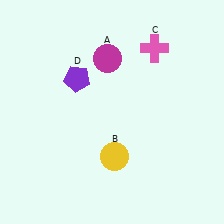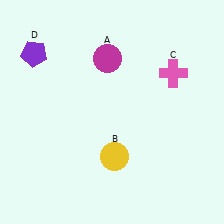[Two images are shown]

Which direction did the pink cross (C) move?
The pink cross (C) moved down.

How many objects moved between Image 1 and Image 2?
2 objects moved between the two images.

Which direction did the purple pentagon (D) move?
The purple pentagon (D) moved left.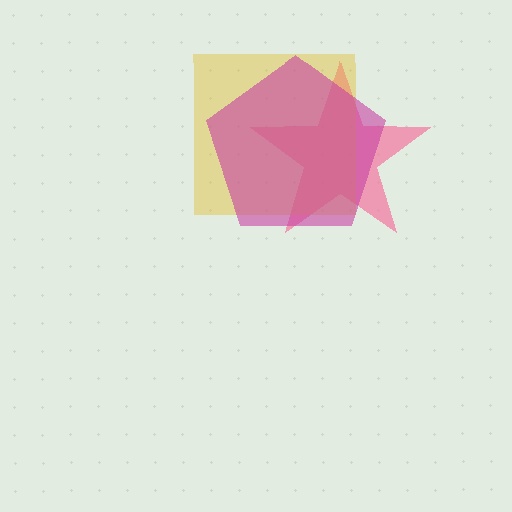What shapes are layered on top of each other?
The layered shapes are: a pink star, a yellow square, a magenta pentagon.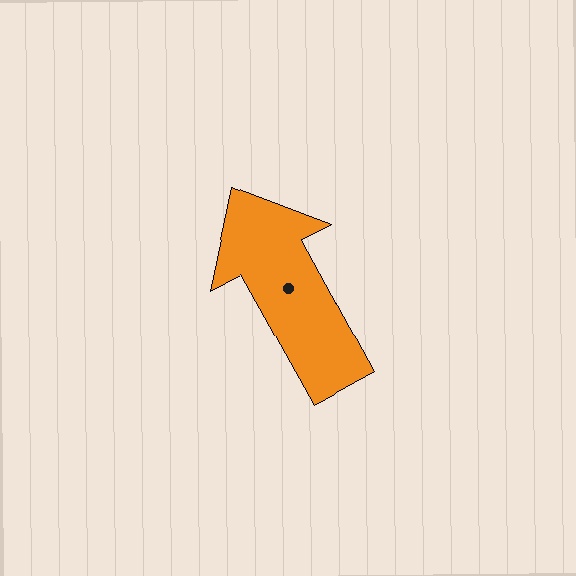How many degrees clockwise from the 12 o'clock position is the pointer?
Approximately 331 degrees.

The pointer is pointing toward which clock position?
Roughly 11 o'clock.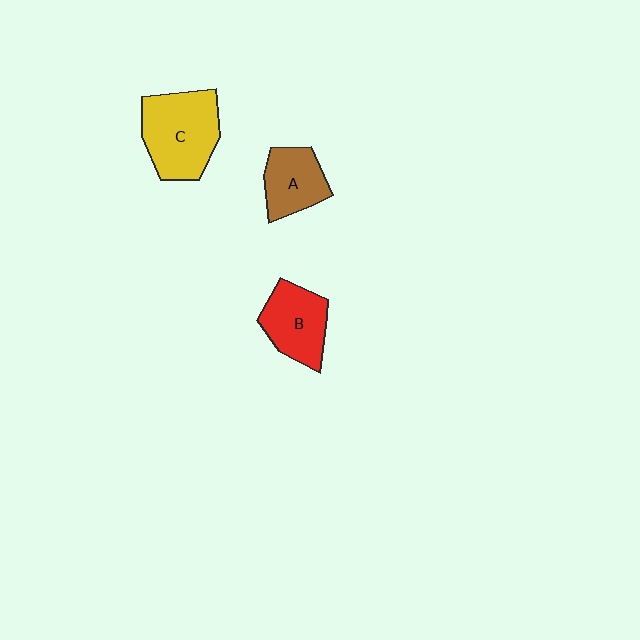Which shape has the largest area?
Shape C (yellow).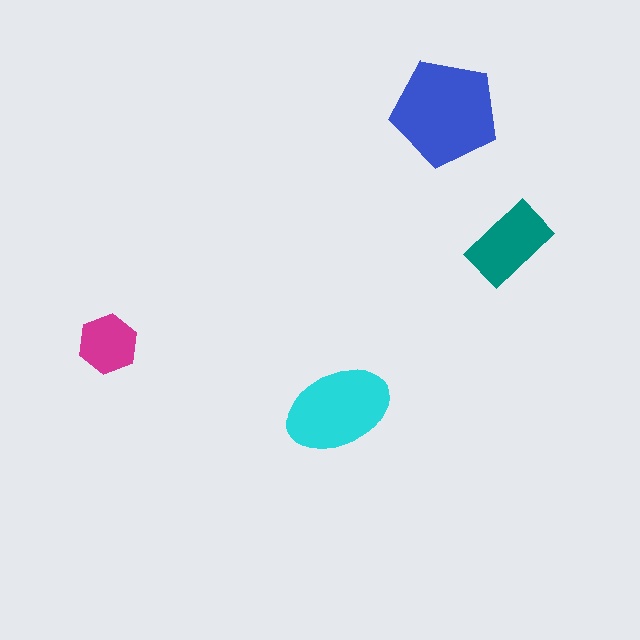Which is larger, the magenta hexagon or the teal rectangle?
The teal rectangle.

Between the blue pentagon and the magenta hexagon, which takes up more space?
The blue pentagon.